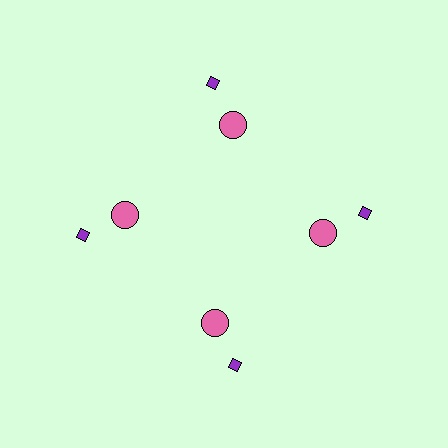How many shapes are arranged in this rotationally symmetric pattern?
There are 8 shapes, arranged in 4 groups of 2.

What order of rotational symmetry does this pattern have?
This pattern has 4-fold rotational symmetry.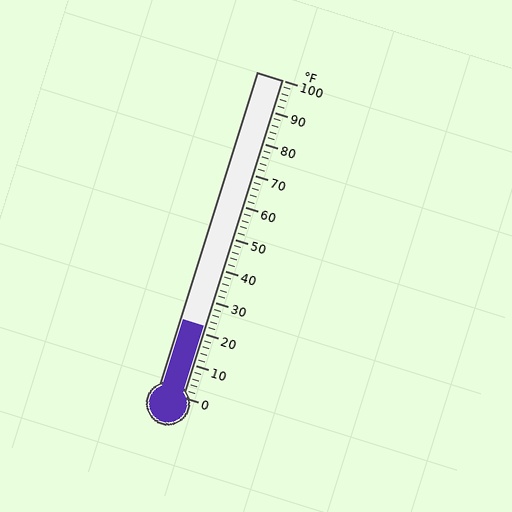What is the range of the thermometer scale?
The thermometer scale ranges from 0°F to 100°F.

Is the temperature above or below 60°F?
The temperature is below 60°F.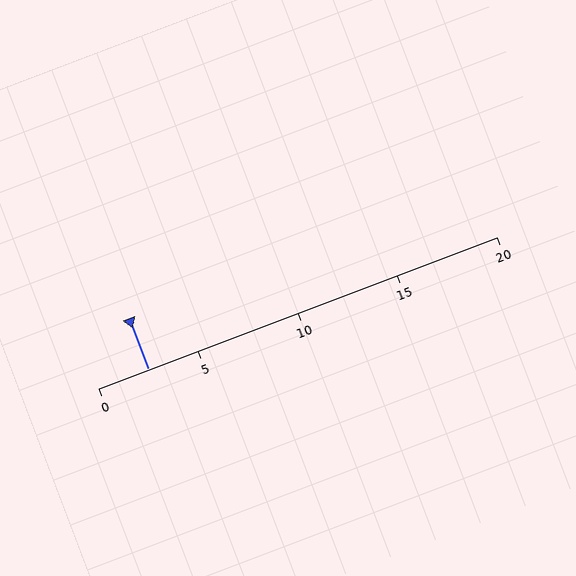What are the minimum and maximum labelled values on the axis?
The axis runs from 0 to 20.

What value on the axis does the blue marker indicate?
The marker indicates approximately 2.5.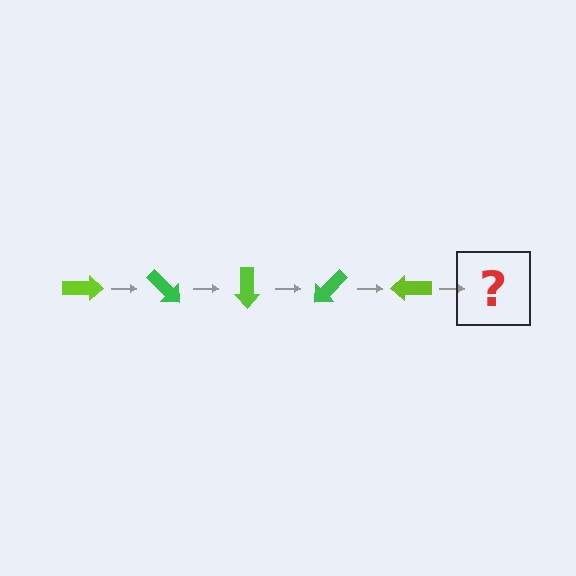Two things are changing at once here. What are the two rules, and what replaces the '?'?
The two rules are that it rotates 45 degrees each step and the color cycles through lime and green. The '?' should be a green arrow, rotated 225 degrees from the start.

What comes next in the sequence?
The next element should be a green arrow, rotated 225 degrees from the start.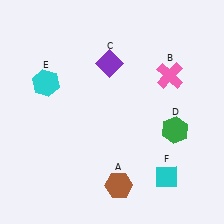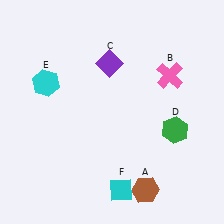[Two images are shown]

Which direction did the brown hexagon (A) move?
The brown hexagon (A) moved right.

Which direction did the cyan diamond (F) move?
The cyan diamond (F) moved left.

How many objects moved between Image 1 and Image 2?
2 objects moved between the two images.